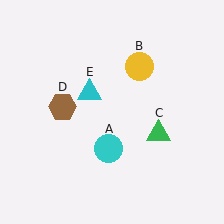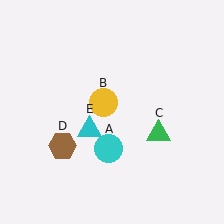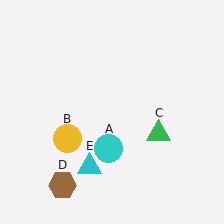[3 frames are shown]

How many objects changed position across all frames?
3 objects changed position: yellow circle (object B), brown hexagon (object D), cyan triangle (object E).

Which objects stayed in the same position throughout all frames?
Cyan circle (object A) and green triangle (object C) remained stationary.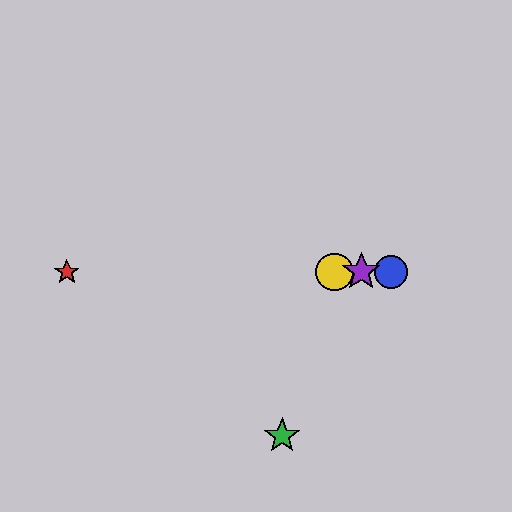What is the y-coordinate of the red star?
The red star is at y≈272.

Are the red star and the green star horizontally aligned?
No, the red star is at y≈272 and the green star is at y≈436.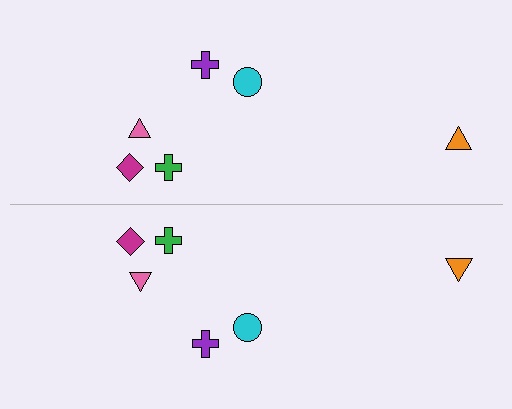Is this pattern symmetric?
Yes, this pattern has bilateral (reflection) symmetry.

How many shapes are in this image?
There are 12 shapes in this image.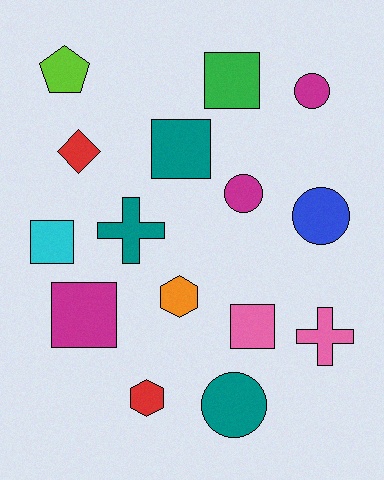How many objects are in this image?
There are 15 objects.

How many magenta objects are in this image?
There are 3 magenta objects.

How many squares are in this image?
There are 5 squares.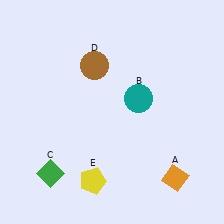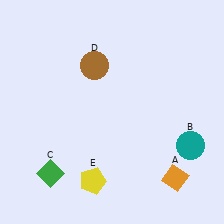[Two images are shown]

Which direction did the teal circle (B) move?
The teal circle (B) moved right.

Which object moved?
The teal circle (B) moved right.